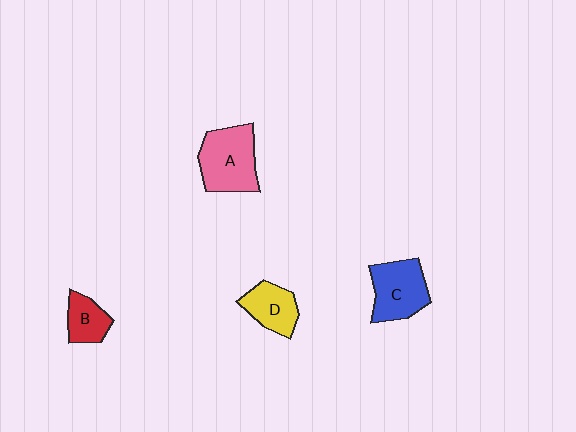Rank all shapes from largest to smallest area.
From largest to smallest: A (pink), C (blue), D (yellow), B (red).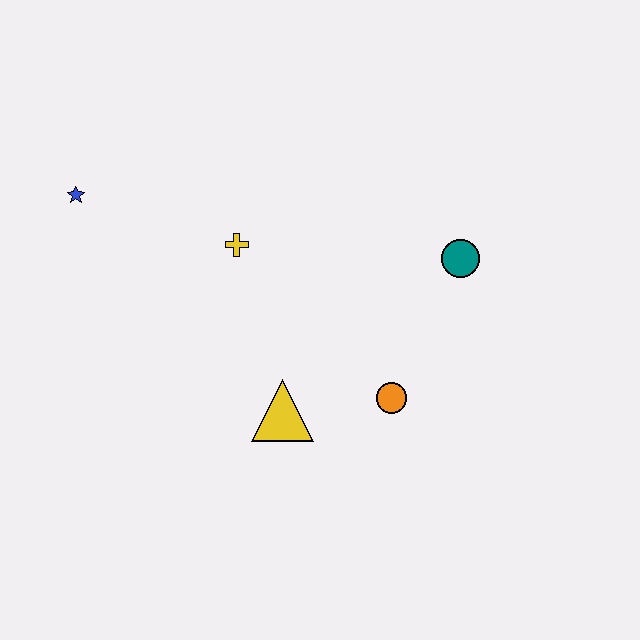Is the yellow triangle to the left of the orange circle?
Yes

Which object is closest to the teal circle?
The orange circle is closest to the teal circle.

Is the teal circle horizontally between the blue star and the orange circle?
No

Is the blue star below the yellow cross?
No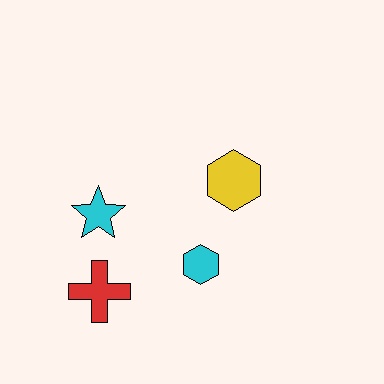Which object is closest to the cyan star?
The red cross is closest to the cyan star.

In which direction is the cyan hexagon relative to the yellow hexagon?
The cyan hexagon is below the yellow hexagon.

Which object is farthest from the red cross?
The yellow hexagon is farthest from the red cross.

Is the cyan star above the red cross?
Yes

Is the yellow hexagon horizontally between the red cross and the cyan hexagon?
No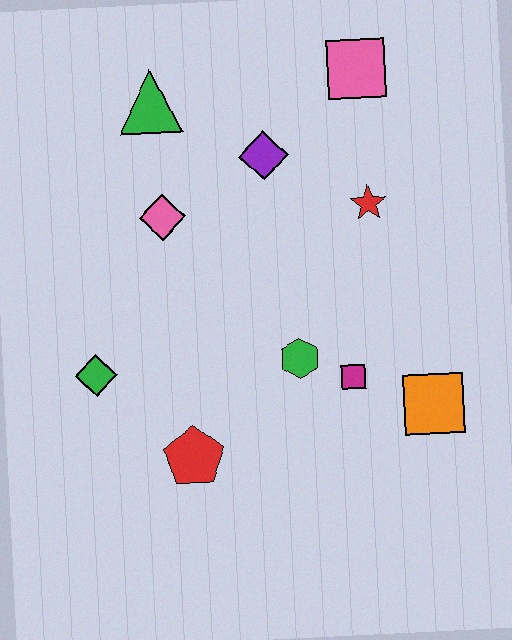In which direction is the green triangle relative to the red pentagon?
The green triangle is above the red pentagon.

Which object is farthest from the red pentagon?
The pink square is farthest from the red pentagon.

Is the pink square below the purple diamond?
No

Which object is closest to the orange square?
The magenta square is closest to the orange square.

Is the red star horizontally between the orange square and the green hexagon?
Yes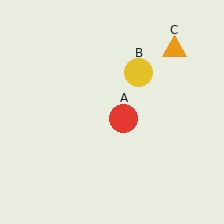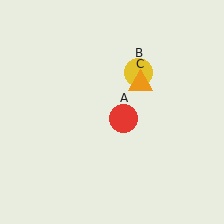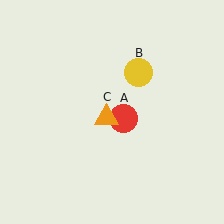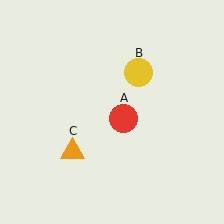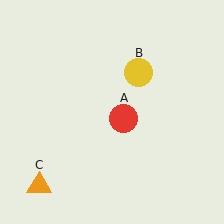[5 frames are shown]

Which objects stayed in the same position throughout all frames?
Red circle (object A) and yellow circle (object B) remained stationary.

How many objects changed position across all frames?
1 object changed position: orange triangle (object C).